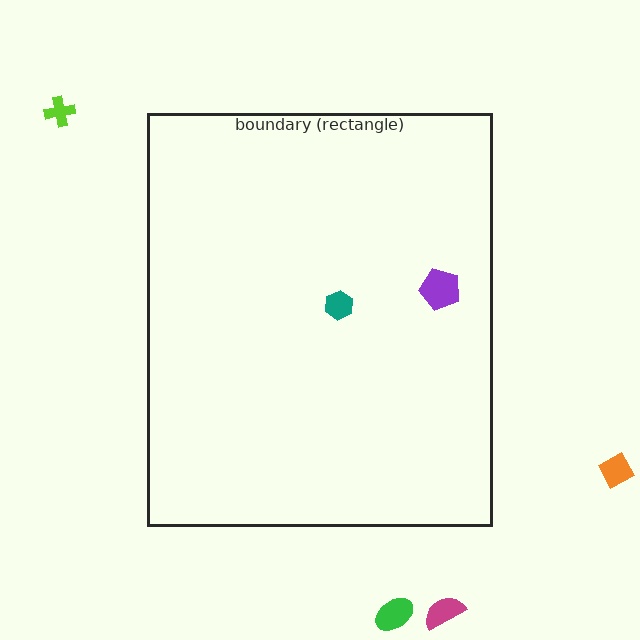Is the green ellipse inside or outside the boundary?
Outside.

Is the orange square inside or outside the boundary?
Outside.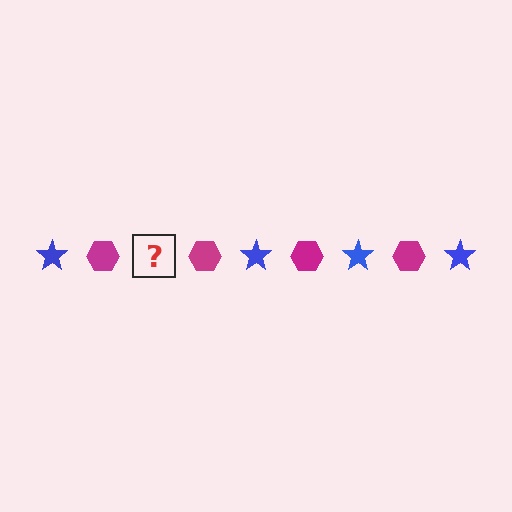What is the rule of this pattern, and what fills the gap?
The rule is that the pattern alternates between blue star and magenta hexagon. The gap should be filled with a blue star.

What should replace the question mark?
The question mark should be replaced with a blue star.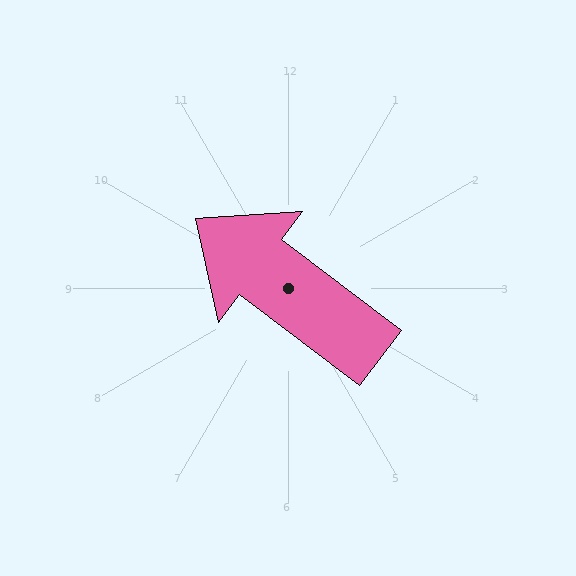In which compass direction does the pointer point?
Northwest.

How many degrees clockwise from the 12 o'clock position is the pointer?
Approximately 307 degrees.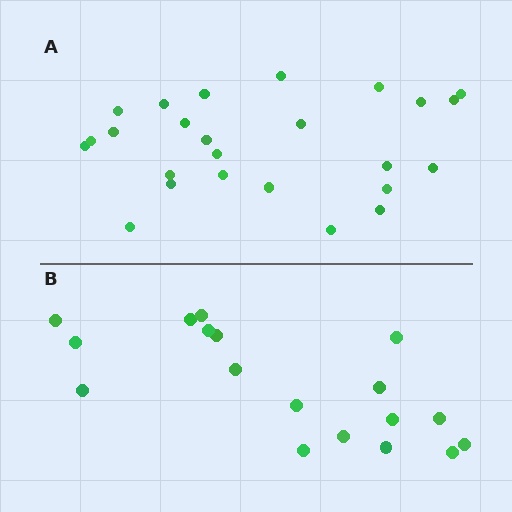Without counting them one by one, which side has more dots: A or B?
Region A (the top region) has more dots.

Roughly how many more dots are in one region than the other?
Region A has roughly 8 or so more dots than region B.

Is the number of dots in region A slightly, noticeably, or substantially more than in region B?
Region A has noticeably more, but not dramatically so. The ratio is roughly 1.4 to 1.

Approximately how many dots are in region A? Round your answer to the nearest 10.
About 20 dots. (The exact count is 25, which rounds to 20.)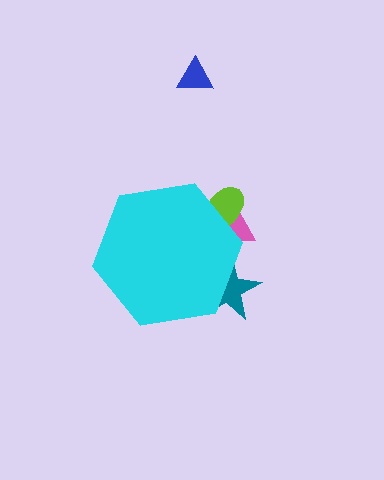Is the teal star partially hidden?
Yes, the teal star is partially hidden behind the cyan hexagon.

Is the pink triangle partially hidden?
Yes, the pink triangle is partially hidden behind the cyan hexagon.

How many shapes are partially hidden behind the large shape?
3 shapes are partially hidden.